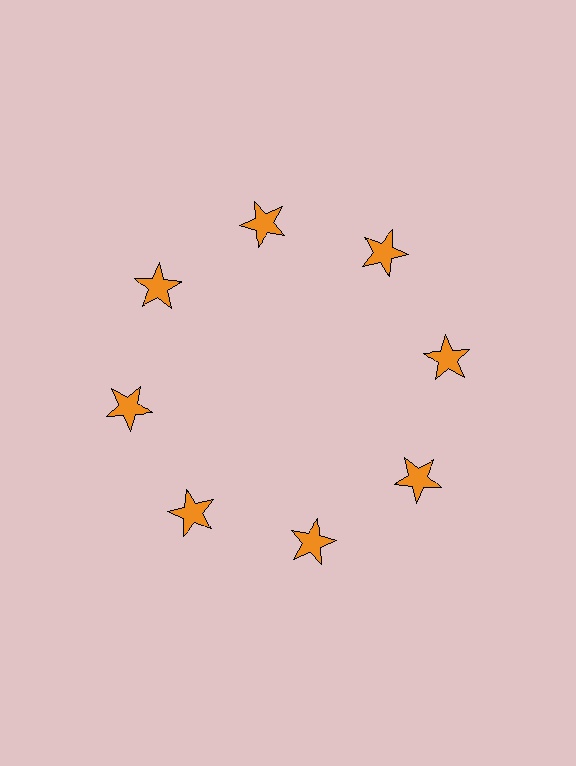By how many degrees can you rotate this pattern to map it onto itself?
The pattern maps onto itself every 45 degrees of rotation.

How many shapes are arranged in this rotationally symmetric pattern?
There are 8 shapes, arranged in 8 groups of 1.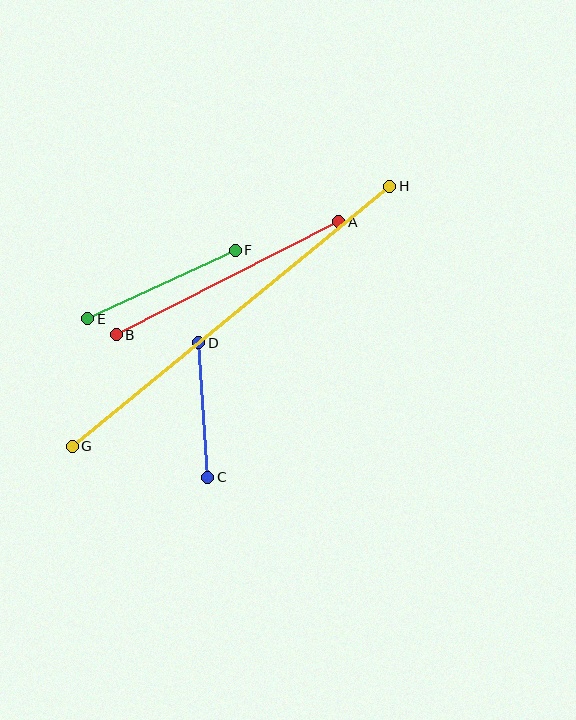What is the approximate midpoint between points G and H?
The midpoint is at approximately (231, 316) pixels.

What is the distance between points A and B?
The distance is approximately 249 pixels.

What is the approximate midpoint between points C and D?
The midpoint is at approximately (203, 410) pixels.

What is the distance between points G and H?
The distance is approximately 411 pixels.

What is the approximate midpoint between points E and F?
The midpoint is at approximately (162, 284) pixels.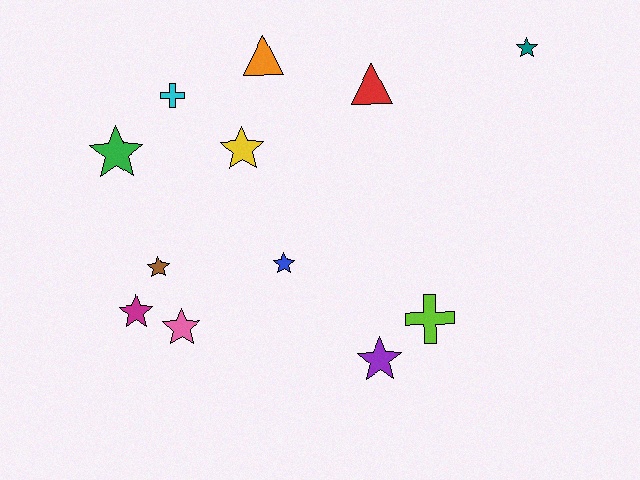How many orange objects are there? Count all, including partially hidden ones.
There is 1 orange object.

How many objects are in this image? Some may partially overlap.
There are 12 objects.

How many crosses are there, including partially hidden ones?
There are 2 crosses.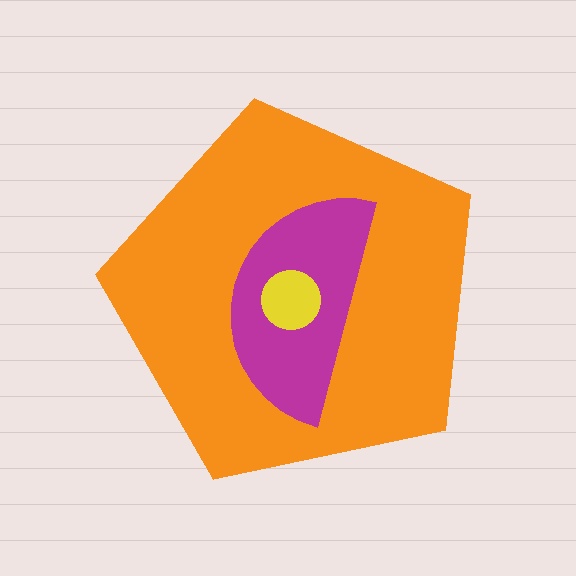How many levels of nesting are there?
3.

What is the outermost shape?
The orange pentagon.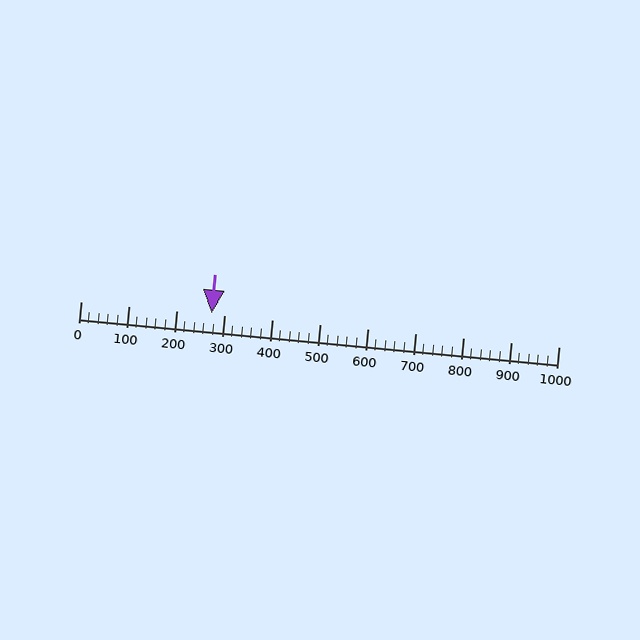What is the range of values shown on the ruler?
The ruler shows values from 0 to 1000.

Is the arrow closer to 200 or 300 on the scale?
The arrow is closer to 300.